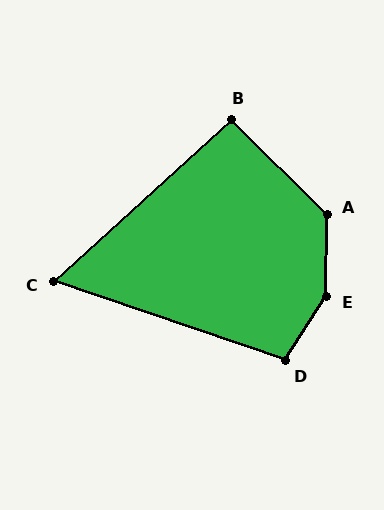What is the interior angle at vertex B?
Approximately 93 degrees (approximately right).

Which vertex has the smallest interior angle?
C, at approximately 61 degrees.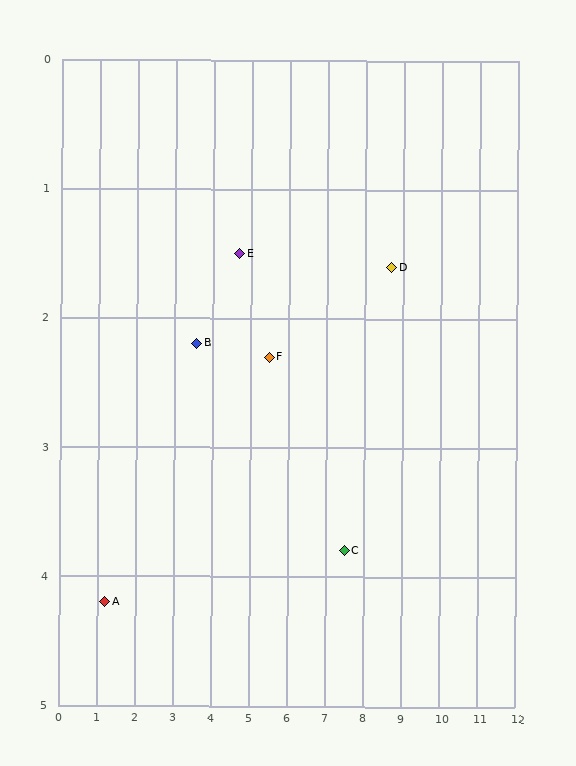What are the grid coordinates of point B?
Point B is at approximately (3.6, 2.2).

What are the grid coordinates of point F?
Point F is at approximately (5.5, 2.3).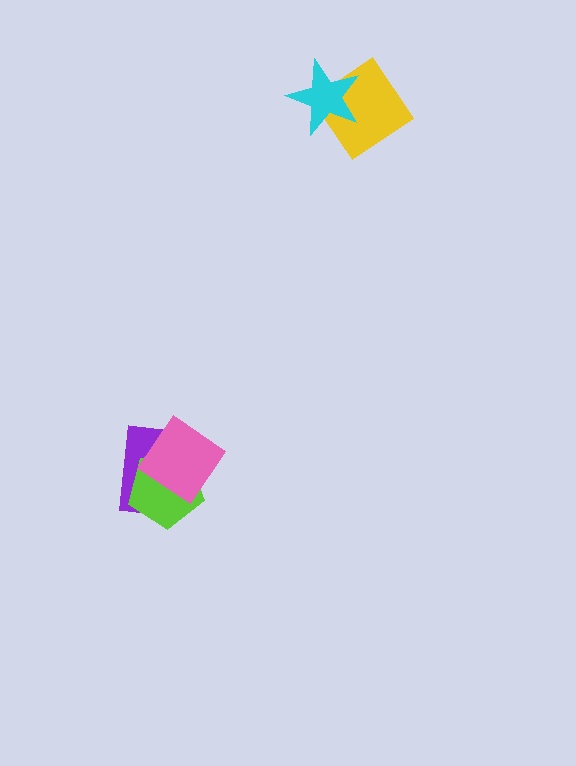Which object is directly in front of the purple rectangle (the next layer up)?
The lime pentagon is directly in front of the purple rectangle.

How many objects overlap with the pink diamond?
2 objects overlap with the pink diamond.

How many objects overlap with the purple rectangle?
2 objects overlap with the purple rectangle.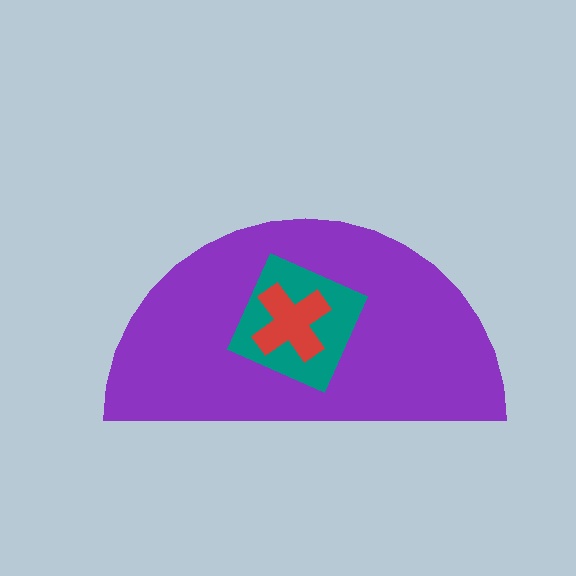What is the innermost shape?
The red cross.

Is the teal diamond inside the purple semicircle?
Yes.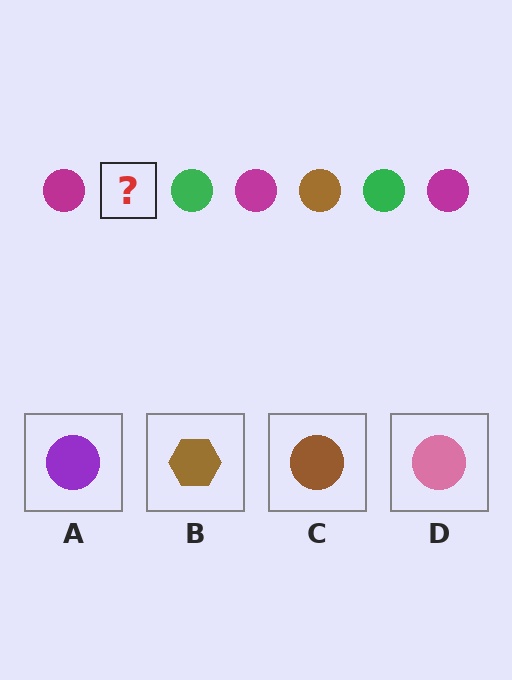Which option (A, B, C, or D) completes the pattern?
C.